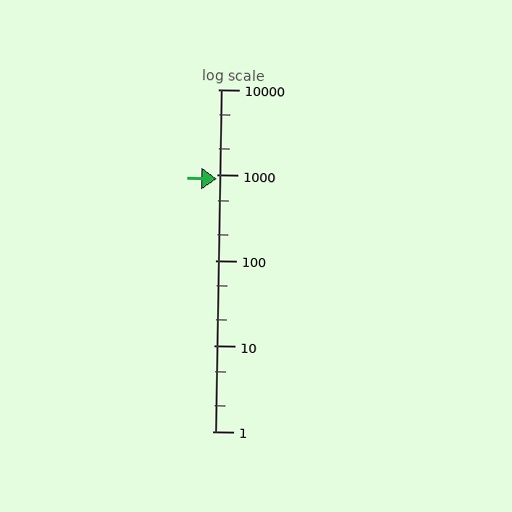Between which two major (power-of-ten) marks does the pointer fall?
The pointer is between 100 and 1000.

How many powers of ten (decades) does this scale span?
The scale spans 4 decades, from 1 to 10000.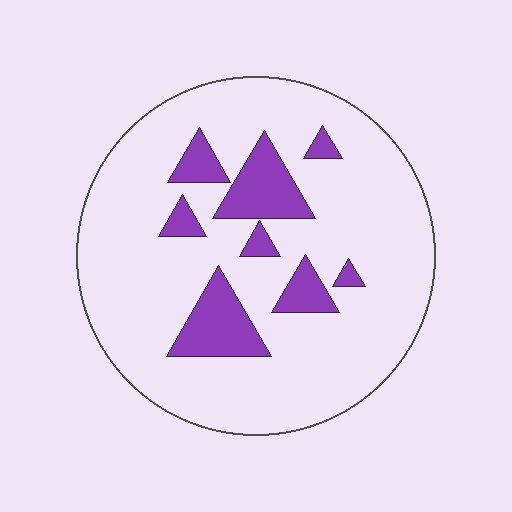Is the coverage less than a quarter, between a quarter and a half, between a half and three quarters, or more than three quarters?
Less than a quarter.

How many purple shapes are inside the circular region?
8.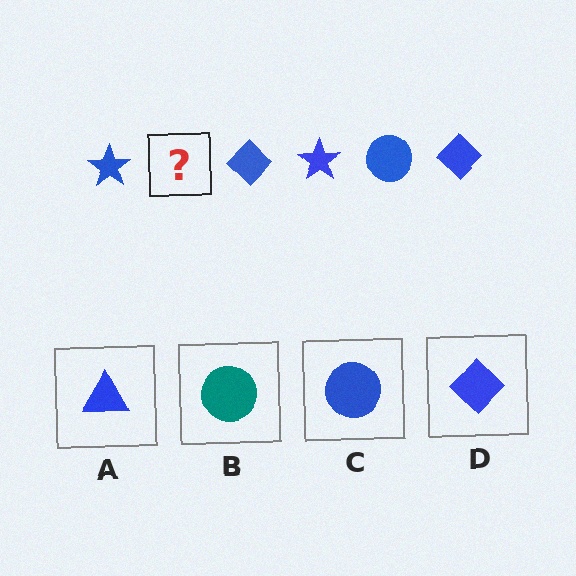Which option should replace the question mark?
Option C.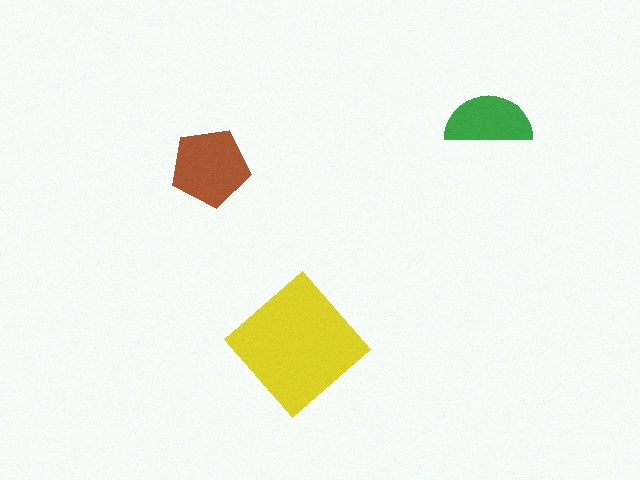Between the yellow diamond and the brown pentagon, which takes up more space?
The yellow diamond.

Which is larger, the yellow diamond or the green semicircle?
The yellow diamond.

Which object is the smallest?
The green semicircle.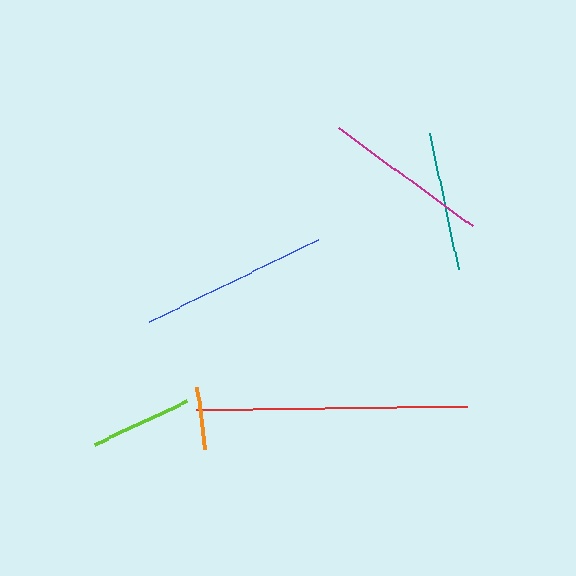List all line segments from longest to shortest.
From longest to shortest: red, blue, magenta, teal, lime, orange.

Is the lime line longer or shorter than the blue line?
The blue line is longer than the lime line.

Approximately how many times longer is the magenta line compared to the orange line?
The magenta line is approximately 2.7 times the length of the orange line.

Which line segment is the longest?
The red line is the longest at approximately 271 pixels.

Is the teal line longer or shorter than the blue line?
The blue line is longer than the teal line.